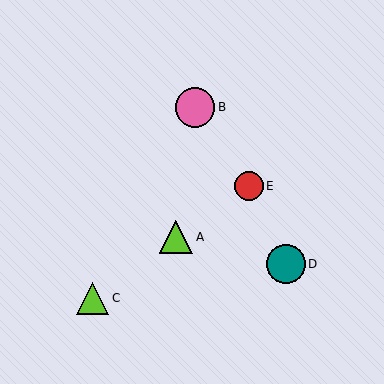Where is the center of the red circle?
The center of the red circle is at (249, 186).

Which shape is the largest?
The pink circle (labeled B) is the largest.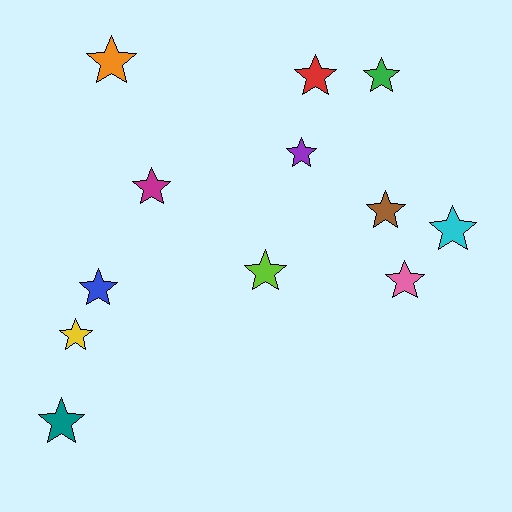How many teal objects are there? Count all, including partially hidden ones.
There is 1 teal object.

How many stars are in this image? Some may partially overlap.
There are 12 stars.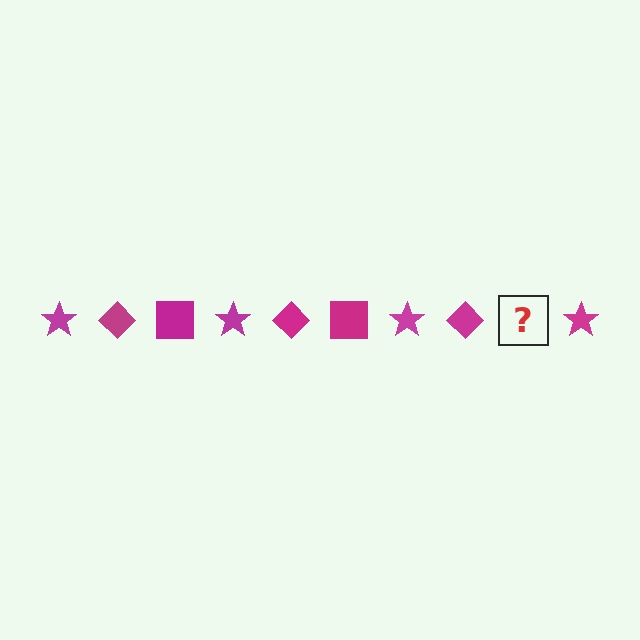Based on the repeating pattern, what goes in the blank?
The blank should be a magenta square.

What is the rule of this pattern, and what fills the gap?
The rule is that the pattern cycles through star, diamond, square shapes in magenta. The gap should be filled with a magenta square.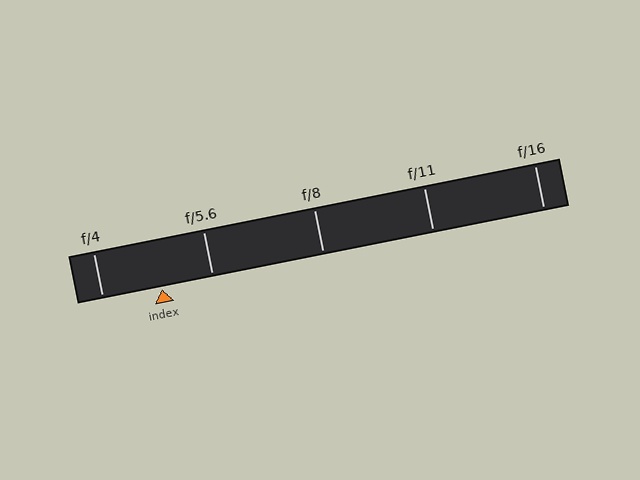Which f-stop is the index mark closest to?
The index mark is closest to f/5.6.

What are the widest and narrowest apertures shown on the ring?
The widest aperture shown is f/4 and the narrowest is f/16.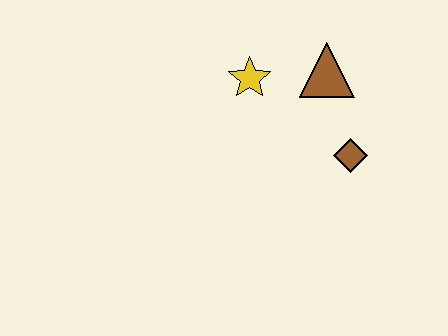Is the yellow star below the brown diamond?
No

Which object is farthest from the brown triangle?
The brown diamond is farthest from the brown triangle.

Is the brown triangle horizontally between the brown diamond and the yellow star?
Yes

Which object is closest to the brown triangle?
The yellow star is closest to the brown triangle.